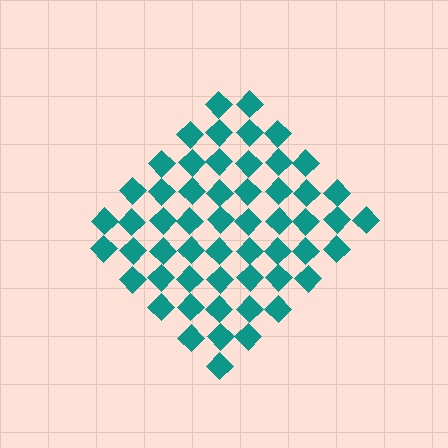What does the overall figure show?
The overall figure shows a diamond.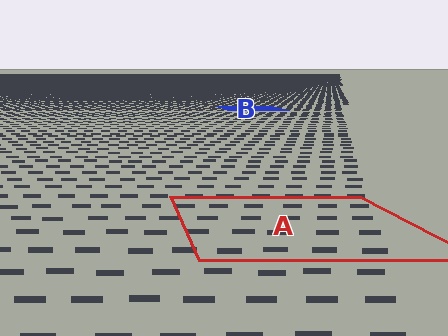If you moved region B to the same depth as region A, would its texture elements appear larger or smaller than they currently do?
They would appear larger. At a closer depth, the same texture elements are projected at a bigger on-screen size.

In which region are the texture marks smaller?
The texture marks are smaller in region B, because it is farther away.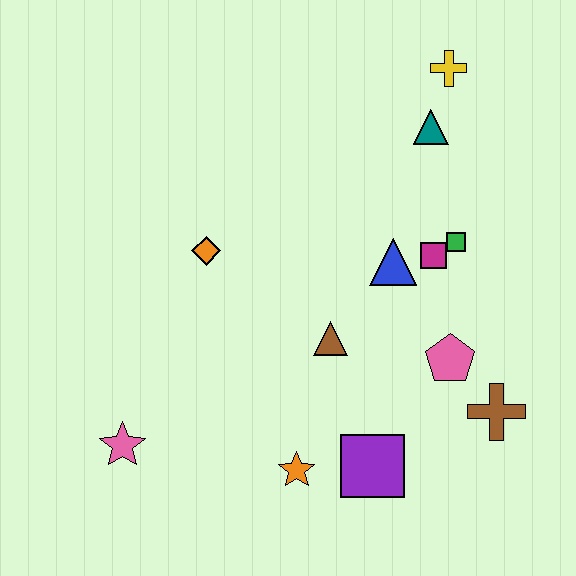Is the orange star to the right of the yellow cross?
No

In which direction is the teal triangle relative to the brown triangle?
The teal triangle is above the brown triangle.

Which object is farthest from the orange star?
The yellow cross is farthest from the orange star.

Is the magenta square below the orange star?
No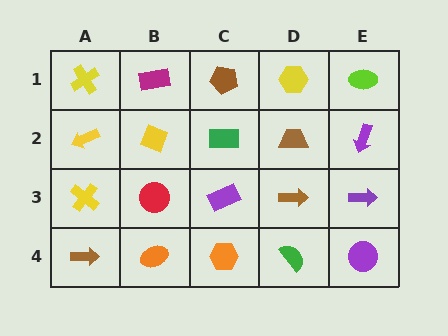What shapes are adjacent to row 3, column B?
A yellow diamond (row 2, column B), an orange ellipse (row 4, column B), a yellow cross (row 3, column A), a purple rectangle (row 3, column C).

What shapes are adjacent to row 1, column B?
A yellow diamond (row 2, column B), a yellow cross (row 1, column A), a brown pentagon (row 1, column C).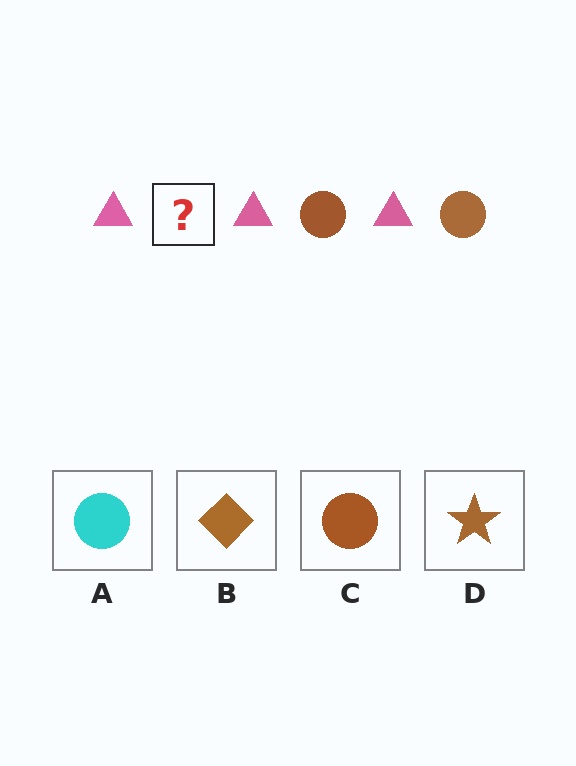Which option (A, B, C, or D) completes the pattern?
C.